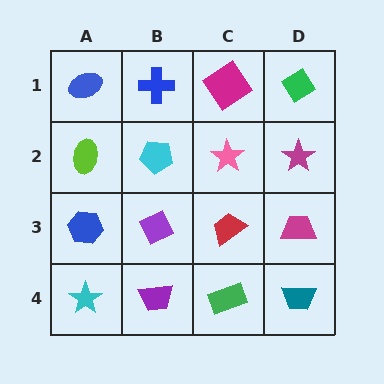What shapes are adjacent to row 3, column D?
A magenta star (row 2, column D), a teal trapezoid (row 4, column D), a red trapezoid (row 3, column C).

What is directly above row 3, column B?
A cyan pentagon.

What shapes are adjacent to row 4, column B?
A purple diamond (row 3, column B), a cyan star (row 4, column A), a green rectangle (row 4, column C).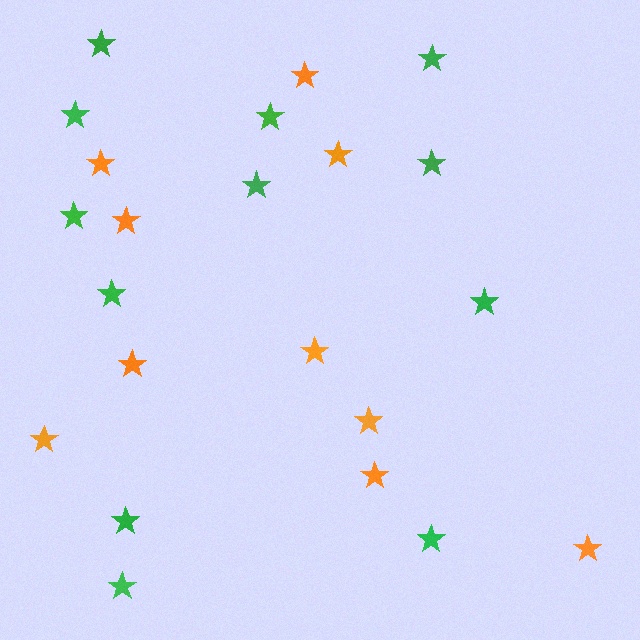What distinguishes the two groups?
There are 2 groups: one group of green stars (12) and one group of orange stars (10).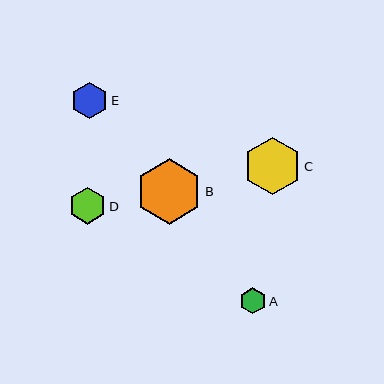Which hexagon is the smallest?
Hexagon A is the smallest with a size of approximately 26 pixels.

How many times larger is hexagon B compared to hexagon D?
Hexagon B is approximately 1.8 times the size of hexagon D.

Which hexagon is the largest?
Hexagon B is the largest with a size of approximately 66 pixels.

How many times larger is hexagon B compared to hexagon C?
Hexagon B is approximately 1.1 times the size of hexagon C.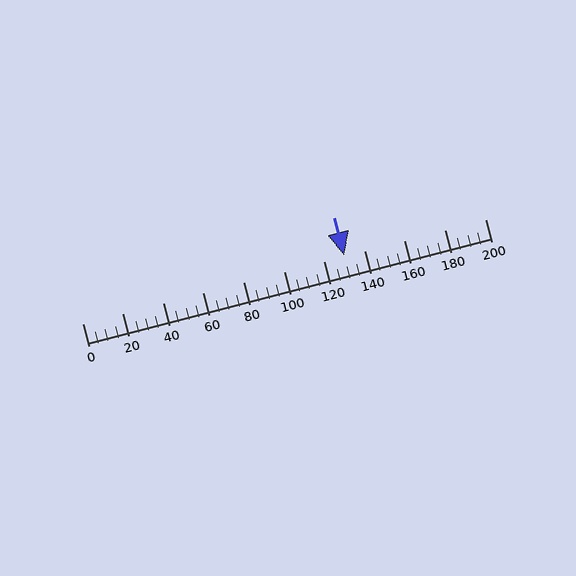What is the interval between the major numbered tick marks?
The major tick marks are spaced 20 units apart.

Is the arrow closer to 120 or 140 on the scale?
The arrow is closer to 140.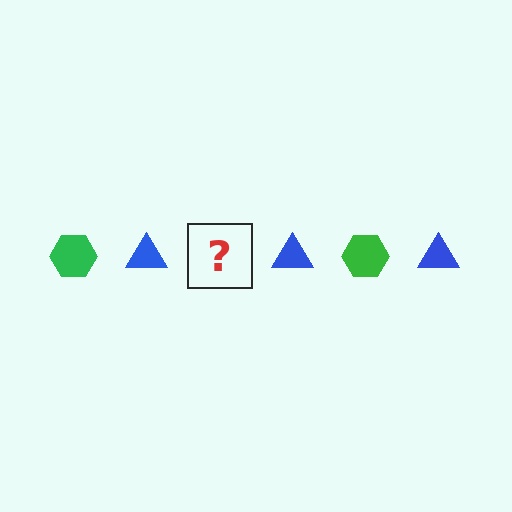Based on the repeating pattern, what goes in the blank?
The blank should be a green hexagon.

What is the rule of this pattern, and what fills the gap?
The rule is that the pattern alternates between green hexagon and blue triangle. The gap should be filled with a green hexagon.